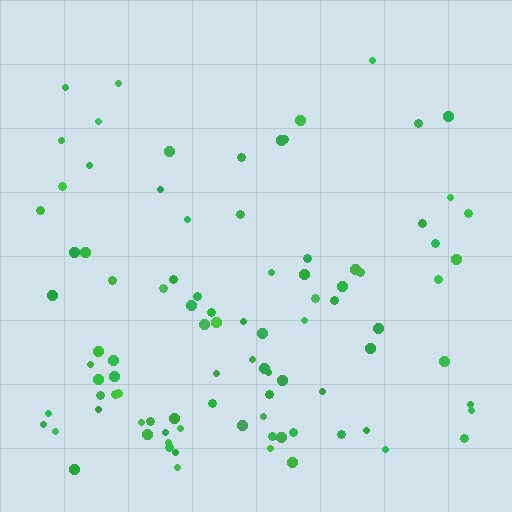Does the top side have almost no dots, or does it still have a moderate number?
Still a moderate number, just noticeably fewer than the bottom.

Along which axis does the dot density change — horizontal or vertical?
Vertical.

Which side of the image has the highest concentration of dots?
The bottom.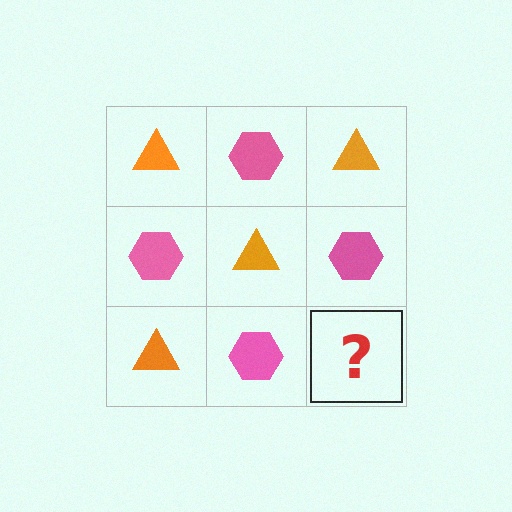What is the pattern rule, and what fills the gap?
The rule is that it alternates orange triangle and pink hexagon in a checkerboard pattern. The gap should be filled with an orange triangle.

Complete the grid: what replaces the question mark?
The question mark should be replaced with an orange triangle.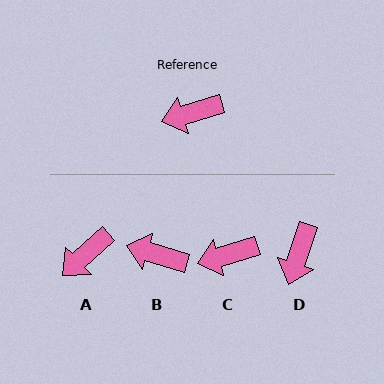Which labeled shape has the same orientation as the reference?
C.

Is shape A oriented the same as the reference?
No, it is off by about 26 degrees.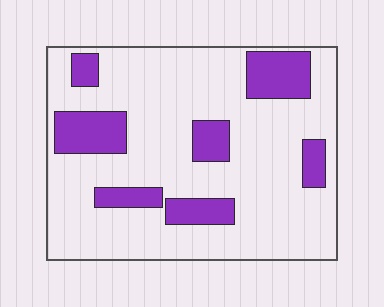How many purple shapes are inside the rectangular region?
7.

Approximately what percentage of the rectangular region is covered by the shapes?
Approximately 20%.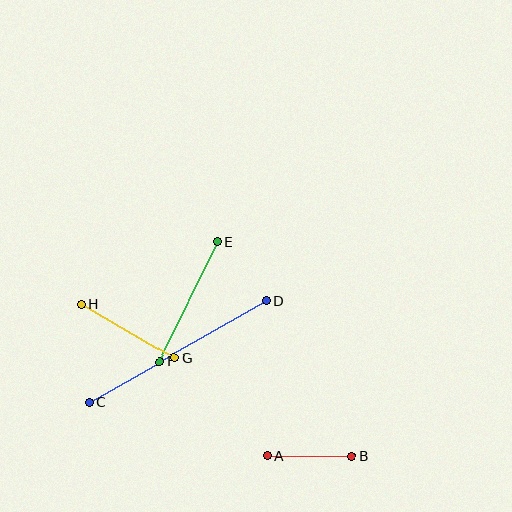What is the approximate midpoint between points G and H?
The midpoint is at approximately (128, 331) pixels.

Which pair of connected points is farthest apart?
Points C and D are farthest apart.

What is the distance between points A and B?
The distance is approximately 85 pixels.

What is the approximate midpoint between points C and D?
The midpoint is at approximately (178, 352) pixels.